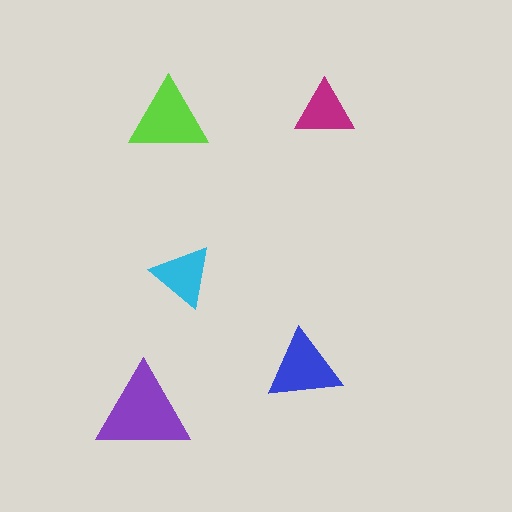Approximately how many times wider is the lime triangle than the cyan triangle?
About 1.5 times wider.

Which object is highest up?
The magenta triangle is topmost.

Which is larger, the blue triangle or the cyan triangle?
The blue one.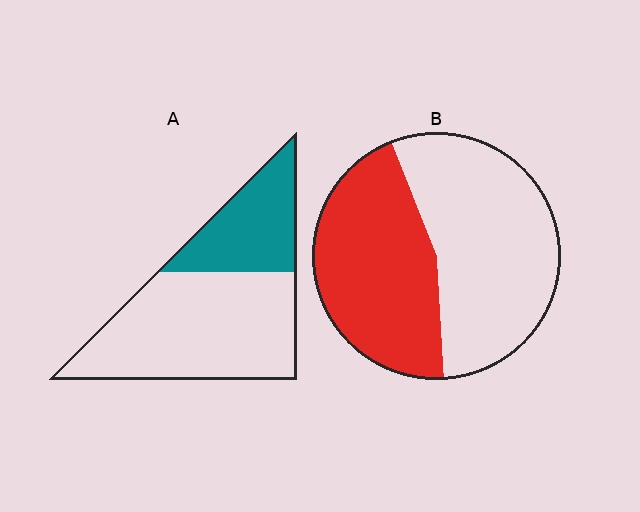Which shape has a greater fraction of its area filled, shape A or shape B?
Shape B.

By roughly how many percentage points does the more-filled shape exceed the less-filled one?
By roughly 15 percentage points (B over A).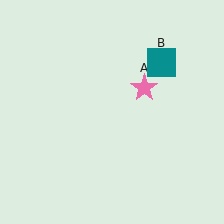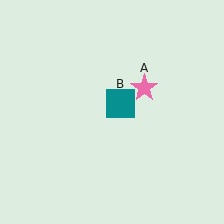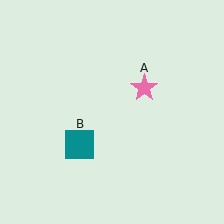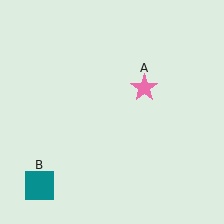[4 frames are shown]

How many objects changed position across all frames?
1 object changed position: teal square (object B).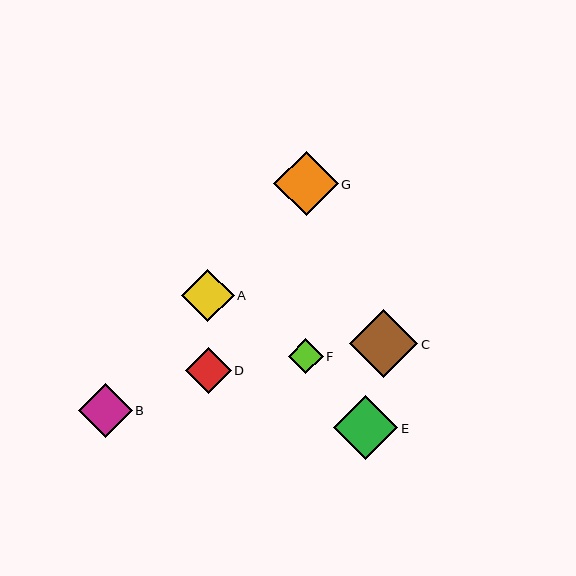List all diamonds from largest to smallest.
From largest to smallest: C, G, E, B, A, D, F.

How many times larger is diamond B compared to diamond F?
Diamond B is approximately 1.6 times the size of diamond F.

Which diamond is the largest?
Diamond C is the largest with a size of approximately 69 pixels.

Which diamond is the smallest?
Diamond F is the smallest with a size of approximately 34 pixels.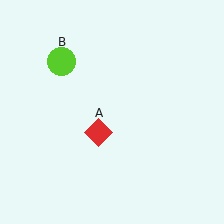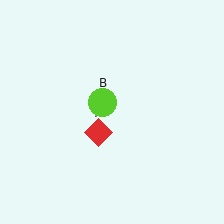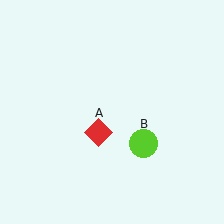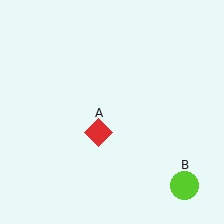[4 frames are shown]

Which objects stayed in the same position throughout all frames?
Red diamond (object A) remained stationary.